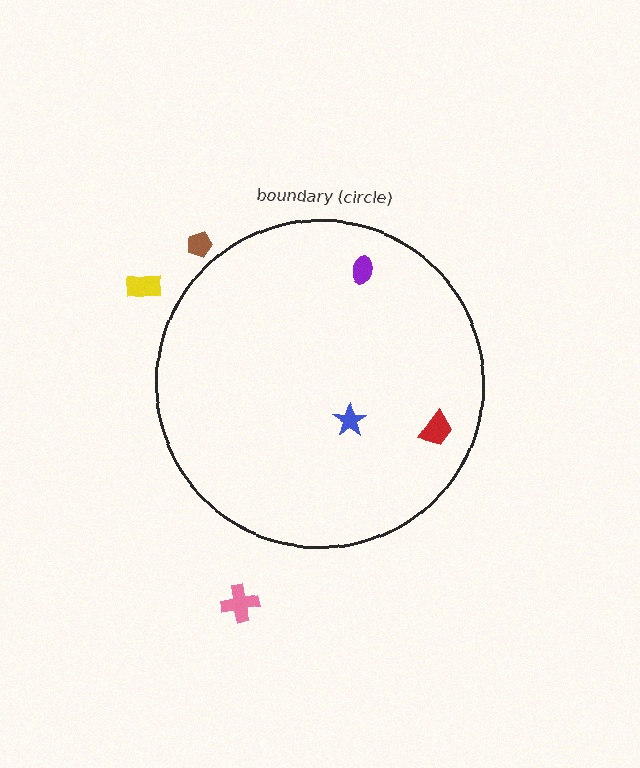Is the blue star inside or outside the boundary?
Inside.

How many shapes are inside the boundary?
3 inside, 3 outside.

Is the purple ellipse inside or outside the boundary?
Inside.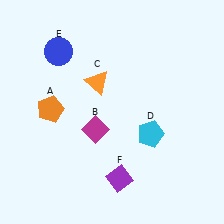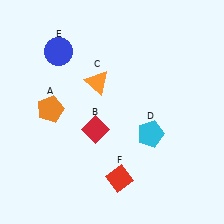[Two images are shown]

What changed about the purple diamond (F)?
In Image 1, F is purple. In Image 2, it changed to red.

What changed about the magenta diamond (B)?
In Image 1, B is magenta. In Image 2, it changed to red.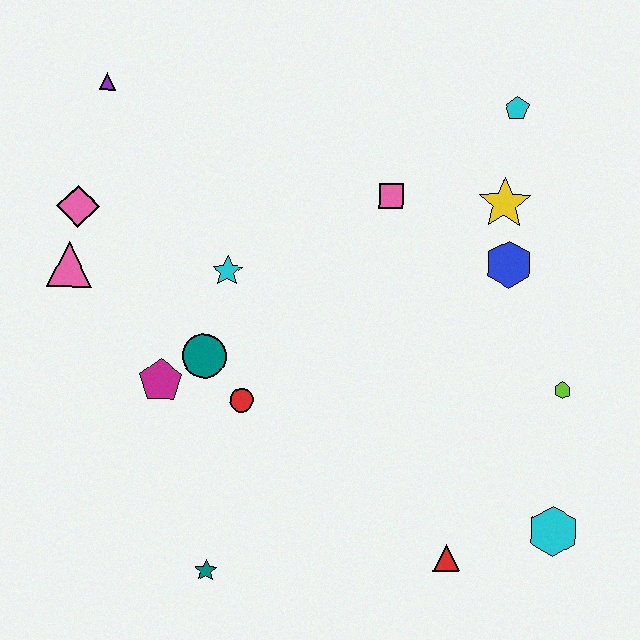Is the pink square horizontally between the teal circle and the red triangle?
Yes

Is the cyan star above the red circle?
Yes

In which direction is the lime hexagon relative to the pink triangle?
The lime hexagon is to the right of the pink triangle.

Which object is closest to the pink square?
The yellow star is closest to the pink square.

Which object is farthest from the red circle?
The cyan pentagon is farthest from the red circle.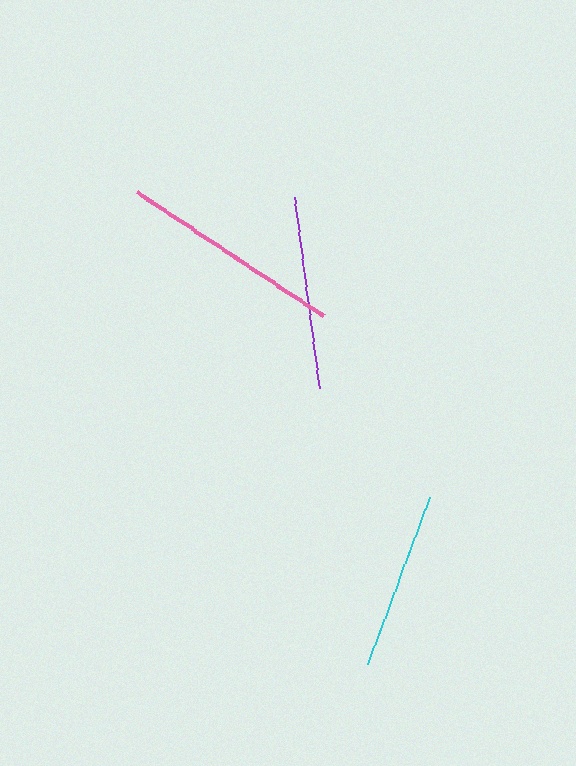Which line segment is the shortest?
The cyan line is the shortest at approximately 178 pixels.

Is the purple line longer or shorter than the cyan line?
The purple line is longer than the cyan line.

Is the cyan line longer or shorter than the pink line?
The pink line is longer than the cyan line.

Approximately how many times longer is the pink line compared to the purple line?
The pink line is approximately 1.2 times the length of the purple line.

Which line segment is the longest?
The pink line is the longest at approximately 225 pixels.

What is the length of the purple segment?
The purple segment is approximately 193 pixels long.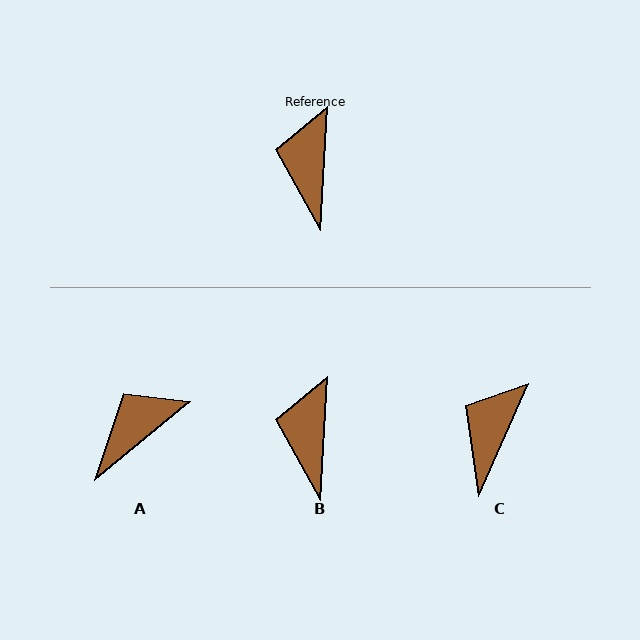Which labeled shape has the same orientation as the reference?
B.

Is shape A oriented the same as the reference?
No, it is off by about 47 degrees.